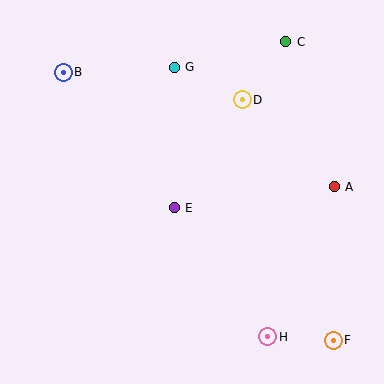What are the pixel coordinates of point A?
Point A is at (334, 187).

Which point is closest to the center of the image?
Point E at (174, 208) is closest to the center.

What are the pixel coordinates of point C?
Point C is at (286, 42).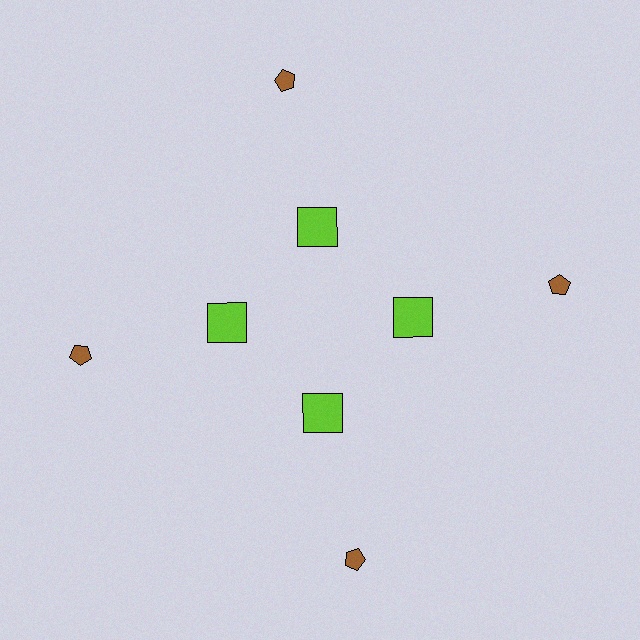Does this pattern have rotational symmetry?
Yes, this pattern has 4-fold rotational symmetry. It looks the same after rotating 90 degrees around the center.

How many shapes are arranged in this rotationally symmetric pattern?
There are 8 shapes, arranged in 4 groups of 2.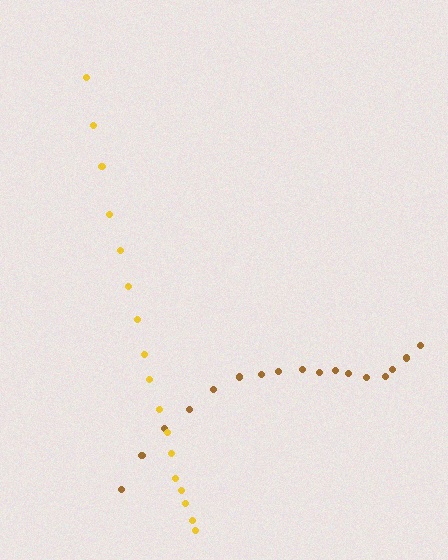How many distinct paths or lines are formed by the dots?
There are 2 distinct paths.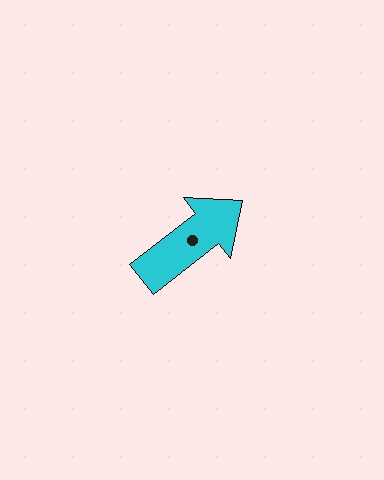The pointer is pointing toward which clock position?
Roughly 2 o'clock.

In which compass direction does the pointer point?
Northeast.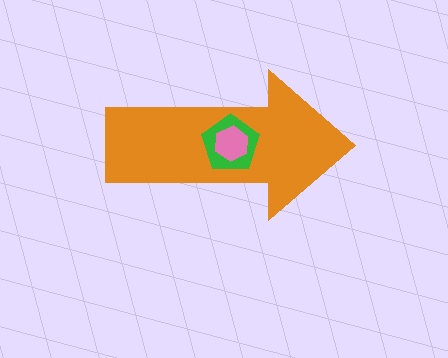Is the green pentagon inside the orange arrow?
Yes.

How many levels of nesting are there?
3.